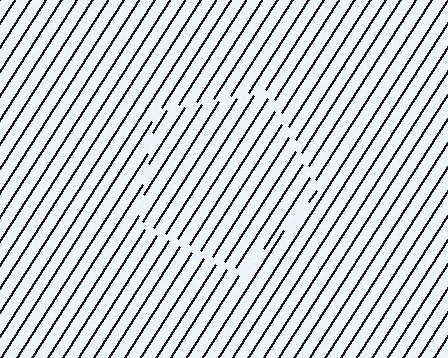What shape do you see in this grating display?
An illusory pentagon. The interior of the shape contains the same grating, shifted by half a period — the contour is defined by the phase discontinuity where line-ends from the inner and outer gratings abut.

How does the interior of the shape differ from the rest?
The interior of the shape contains the same grating, shifted by half a period — the contour is defined by the phase discontinuity where line-ends from the inner and outer gratings abut.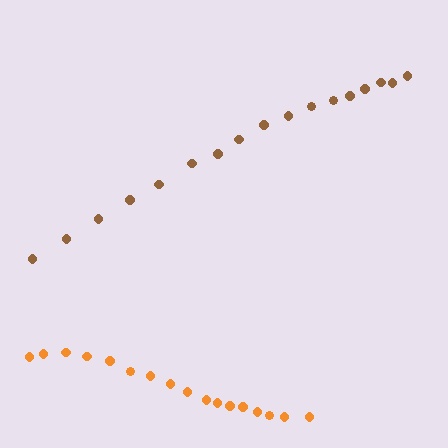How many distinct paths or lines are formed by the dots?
There are 2 distinct paths.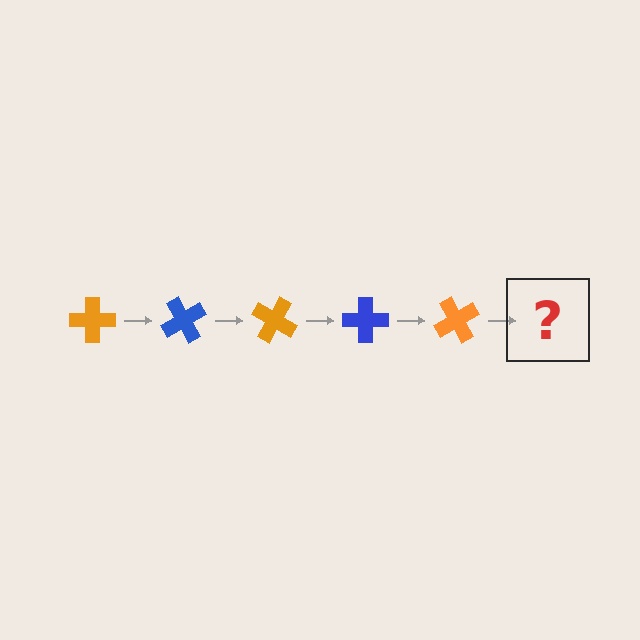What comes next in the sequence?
The next element should be a blue cross, rotated 300 degrees from the start.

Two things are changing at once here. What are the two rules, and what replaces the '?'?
The two rules are that it rotates 60 degrees each step and the color cycles through orange and blue. The '?' should be a blue cross, rotated 300 degrees from the start.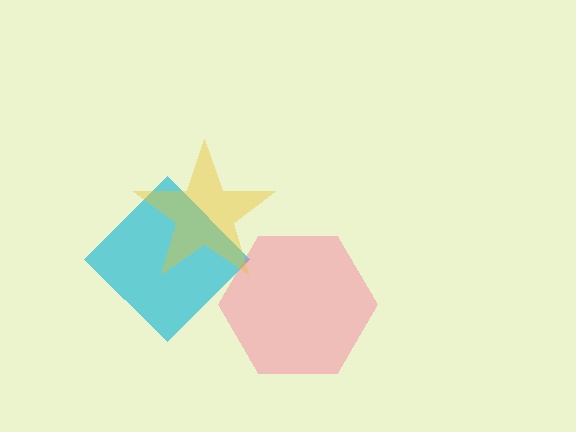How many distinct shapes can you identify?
There are 3 distinct shapes: a cyan diamond, a pink hexagon, a yellow star.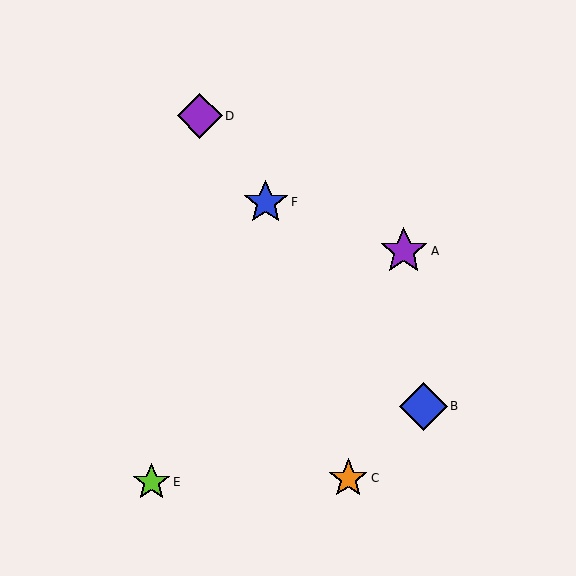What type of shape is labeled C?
Shape C is an orange star.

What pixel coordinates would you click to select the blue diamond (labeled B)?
Click at (423, 406) to select the blue diamond B.